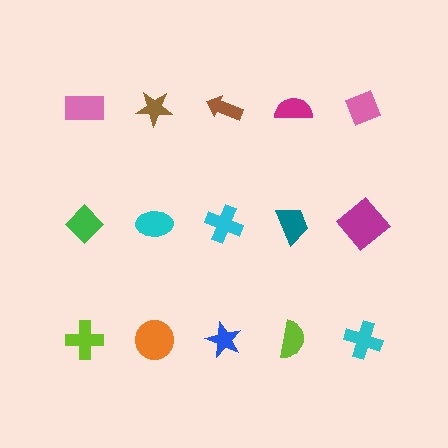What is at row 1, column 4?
A magenta semicircle.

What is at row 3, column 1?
A lime cross.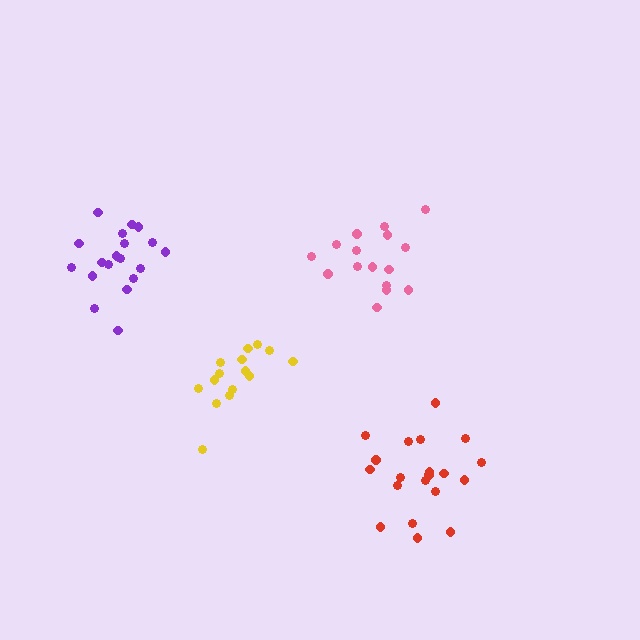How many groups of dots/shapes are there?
There are 4 groups.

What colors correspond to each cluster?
The clusters are colored: red, purple, pink, yellow.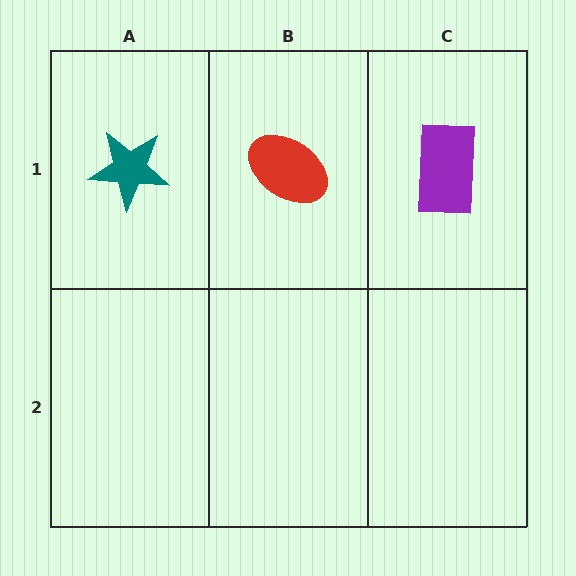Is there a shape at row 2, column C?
No, that cell is empty.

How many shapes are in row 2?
0 shapes.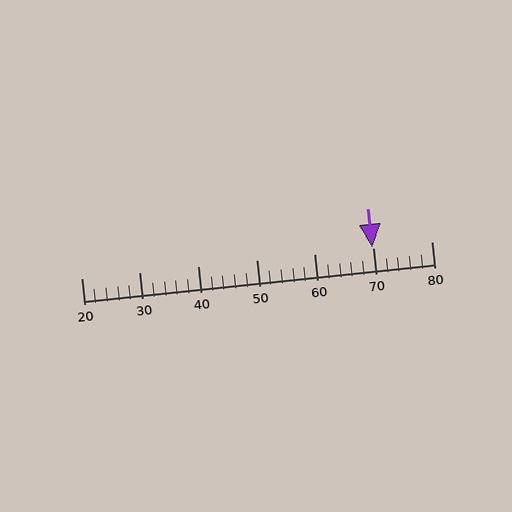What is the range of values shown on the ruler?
The ruler shows values from 20 to 80.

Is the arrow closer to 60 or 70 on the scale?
The arrow is closer to 70.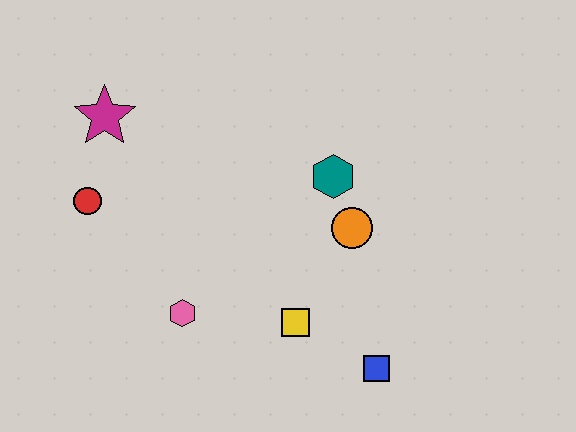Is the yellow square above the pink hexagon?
No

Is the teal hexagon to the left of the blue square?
Yes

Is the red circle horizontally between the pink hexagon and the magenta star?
No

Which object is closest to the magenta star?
The red circle is closest to the magenta star.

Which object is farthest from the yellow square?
The magenta star is farthest from the yellow square.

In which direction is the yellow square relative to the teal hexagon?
The yellow square is below the teal hexagon.